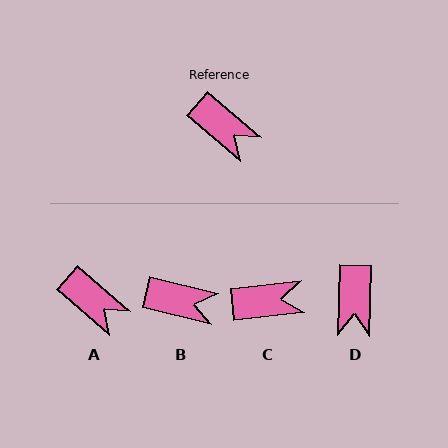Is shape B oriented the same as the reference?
No, it is off by about 27 degrees.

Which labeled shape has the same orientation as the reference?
A.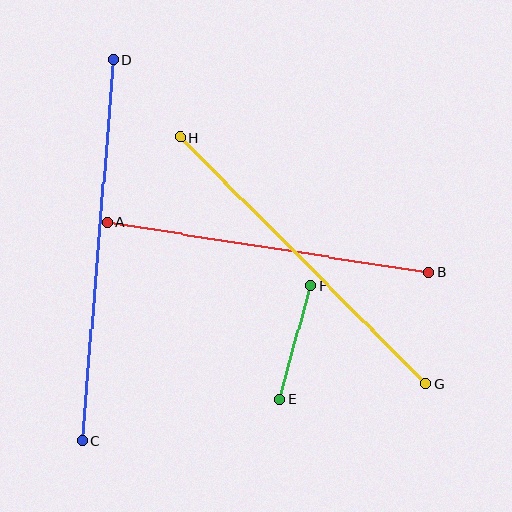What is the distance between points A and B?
The distance is approximately 325 pixels.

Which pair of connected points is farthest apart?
Points C and D are farthest apart.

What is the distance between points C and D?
The distance is approximately 382 pixels.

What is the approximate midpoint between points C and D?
The midpoint is at approximately (98, 250) pixels.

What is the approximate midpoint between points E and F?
The midpoint is at approximately (295, 343) pixels.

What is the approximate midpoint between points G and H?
The midpoint is at approximately (303, 261) pixels.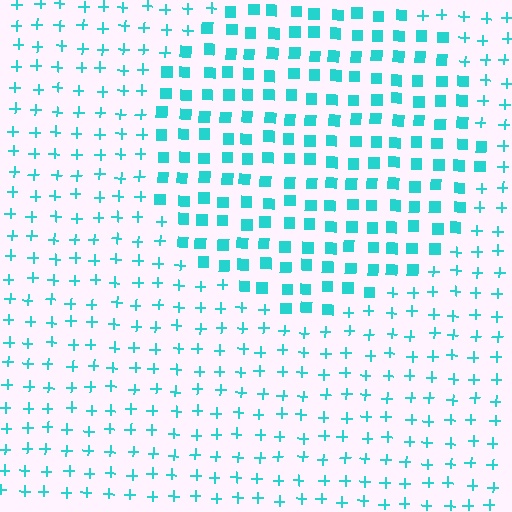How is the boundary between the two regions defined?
The boundary is defined by a change in element shape: squares inside vs. plus signs outside. All elements share the same color and spacing.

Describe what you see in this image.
The image is filled with small cyan elements arranged in a uniform grid. A circle-shaped region contains squares, while the surrounding area contains plus signs. The boundary is defined purely by the change in element shape.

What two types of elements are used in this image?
The image uses squares inside the circle region and plus signs outside it.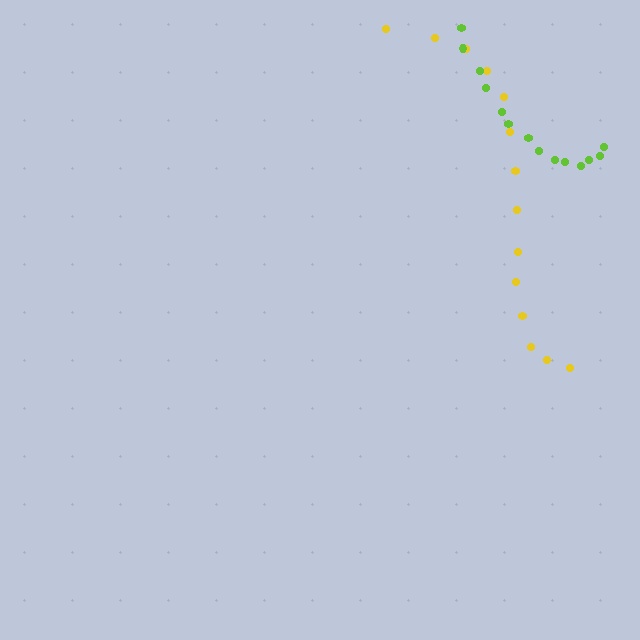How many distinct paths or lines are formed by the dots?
There are 2 distinct paths.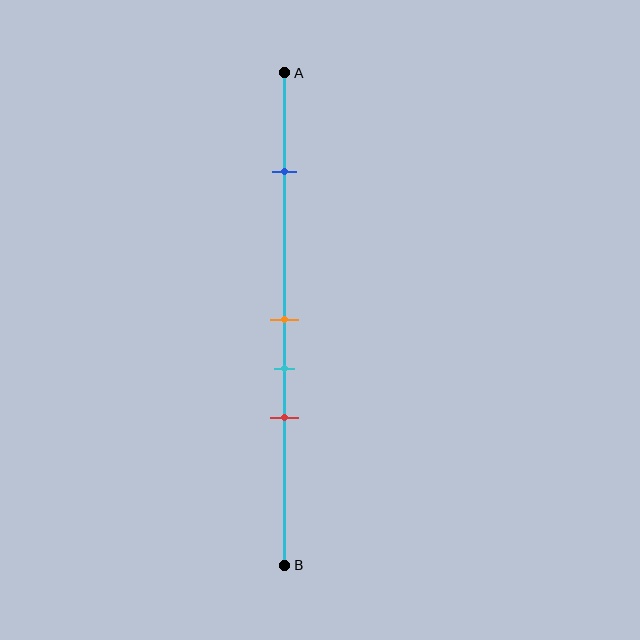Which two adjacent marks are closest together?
The orange and cyan marks are the closest adjacent pair.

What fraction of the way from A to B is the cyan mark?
The cyan mark is approximately 60% (0.6) of the way from A to B.